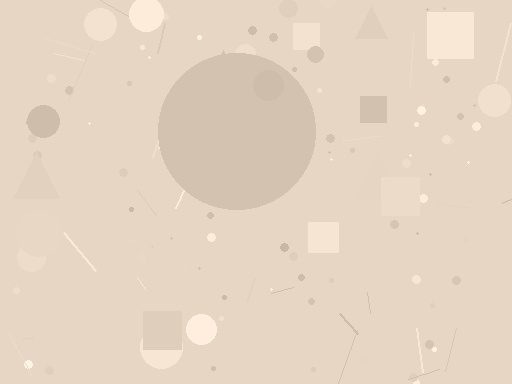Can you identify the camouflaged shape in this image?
The camouflaged shape is a circle.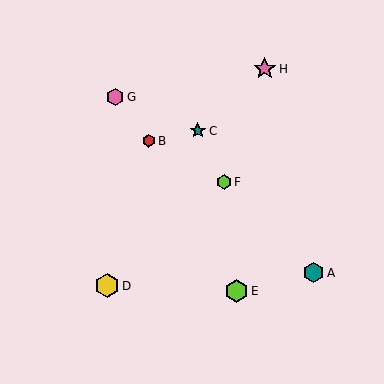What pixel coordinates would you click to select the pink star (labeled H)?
Click at (265, 69) to select the pink star H.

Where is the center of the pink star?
The center of the pink star is at (265, 69).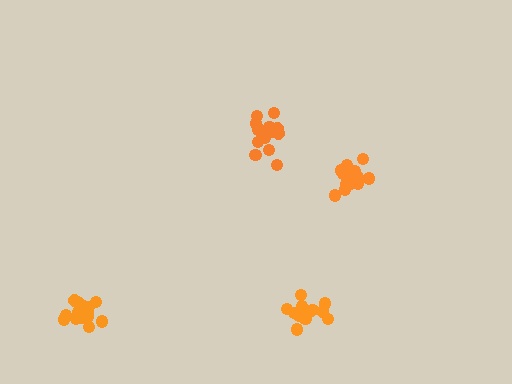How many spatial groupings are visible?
There are 4 spatial groupings.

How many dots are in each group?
Group 1: 19 dots, Group 2: 15 dots, Group 3: 19 dots, Group 4: 15 dots (68 total).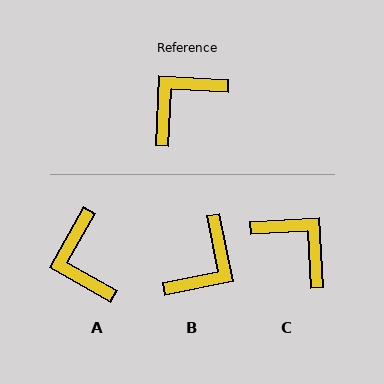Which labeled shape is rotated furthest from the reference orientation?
B, about 165 degrees away.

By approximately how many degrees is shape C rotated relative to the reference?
Approximately 83 degrees clockwise.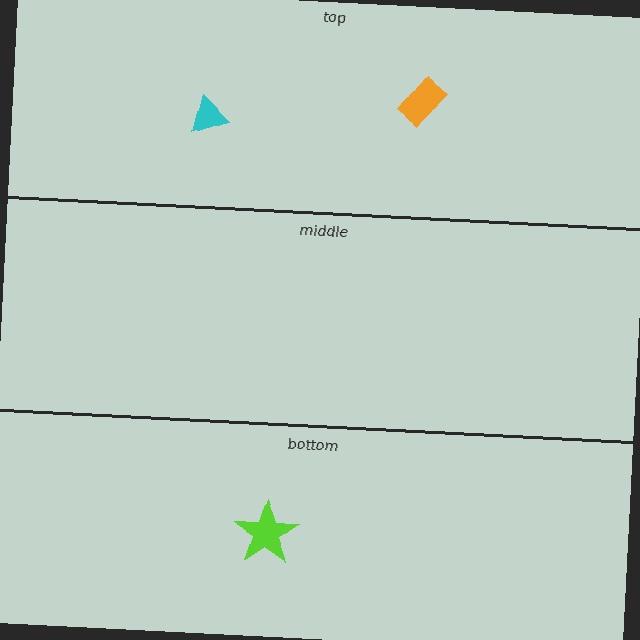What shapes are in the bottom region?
The lime star.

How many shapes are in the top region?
2.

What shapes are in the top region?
The cyan triangle, the orange rectangle.